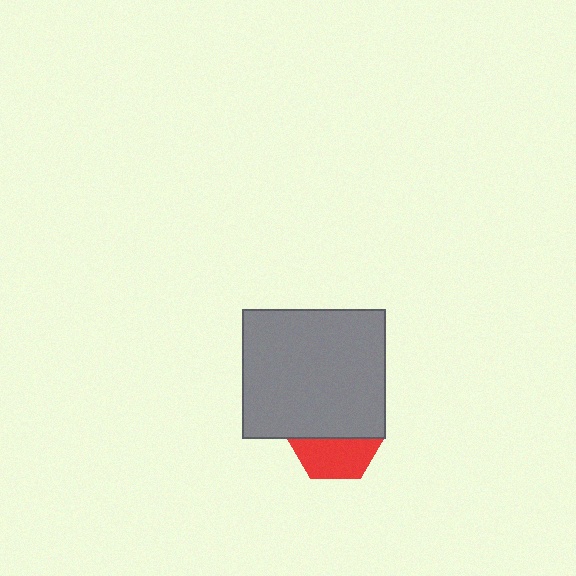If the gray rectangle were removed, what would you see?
You would see the complete red hexagon.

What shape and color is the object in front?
The object in front is a gray rectangle.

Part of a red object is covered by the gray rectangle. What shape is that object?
It is a hexagon.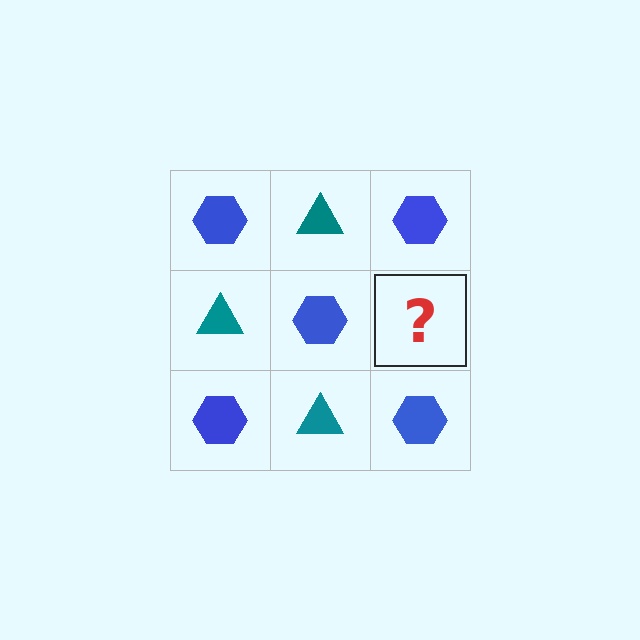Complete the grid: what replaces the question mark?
The question mark should be replaced with a teal triangle.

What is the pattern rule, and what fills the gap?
The rule is that it alternates blue hexagon and teal triangle in a checkerboard pattern. The gap should be filled with a teal triangle.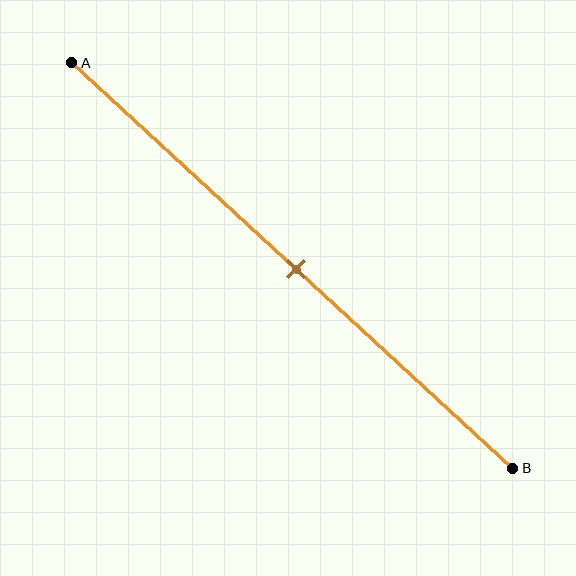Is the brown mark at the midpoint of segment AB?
Yes, the mark is approximately at the midpoint.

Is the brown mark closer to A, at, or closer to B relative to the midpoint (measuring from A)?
The brown mark is approximately at the midpoint of segment AB.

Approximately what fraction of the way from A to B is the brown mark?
The brown mark is approximately 50% of the way from A to B.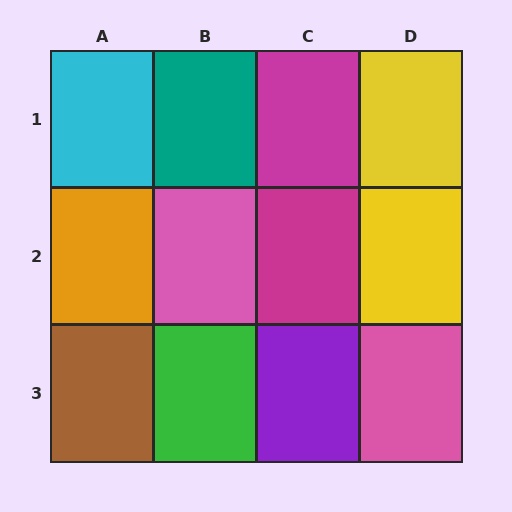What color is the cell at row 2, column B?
Pink.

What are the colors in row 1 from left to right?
Cyan, teal, magenta, yellow.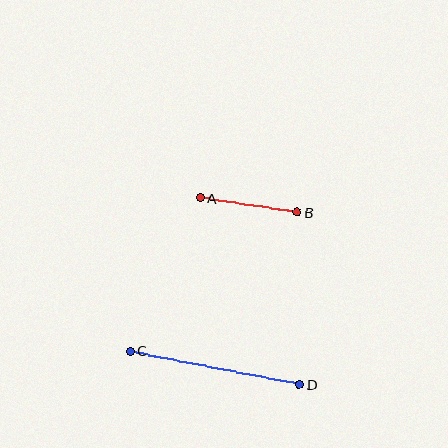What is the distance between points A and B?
The distance is approximately 98 pixels.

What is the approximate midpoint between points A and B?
The midpoint is at approximately (249, 205) pixels.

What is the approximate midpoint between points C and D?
The midpoint is at approximately (215, 368) pixels.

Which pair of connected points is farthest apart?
Points C and D are farthest apart.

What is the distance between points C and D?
The distance is approximately 173 pixels.